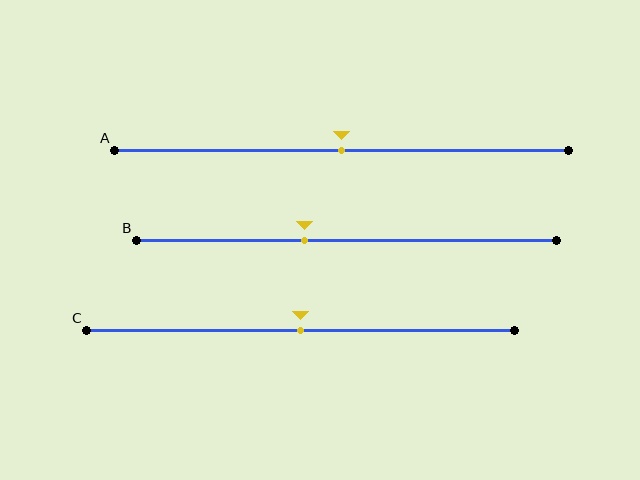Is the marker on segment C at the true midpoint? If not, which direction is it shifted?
Yes, the marker on segment C is at the true midpoint.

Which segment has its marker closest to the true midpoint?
Segment A has its marker closest to the true midpoint.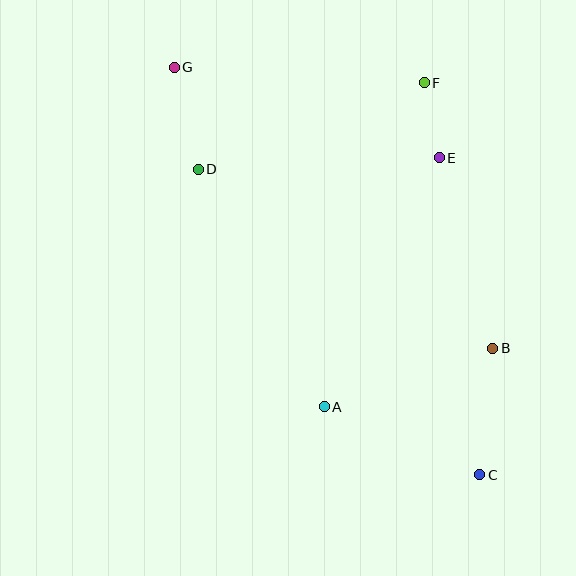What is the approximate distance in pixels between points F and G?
The distance between F and G is approximately 251 pixels.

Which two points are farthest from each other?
Points C and G are farthest from each other.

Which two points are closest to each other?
Points E and F are closest to each other.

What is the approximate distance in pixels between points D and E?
The distance between D and E is approximately 241 pixels.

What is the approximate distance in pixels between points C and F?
The distance between C and F is approximately 396 pixels.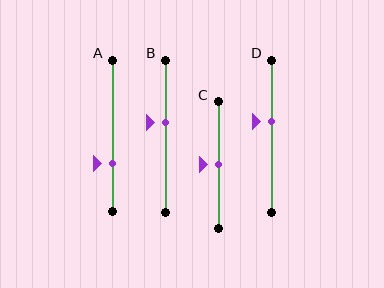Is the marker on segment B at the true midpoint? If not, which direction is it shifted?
No, the marker on segment B is shifted upward by about 9% of the segment length.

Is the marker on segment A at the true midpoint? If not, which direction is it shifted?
No, the marker on segment A is shifted downward by about 18% of the segment length.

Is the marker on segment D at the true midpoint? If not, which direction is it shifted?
No, the marker on segment D is shifted upward by about 10% of the segment length.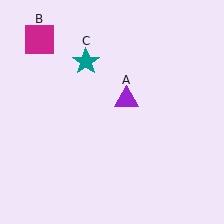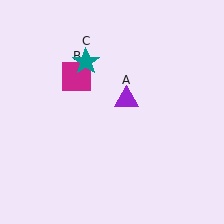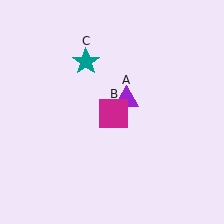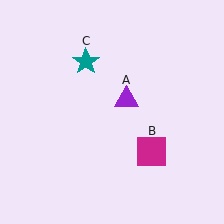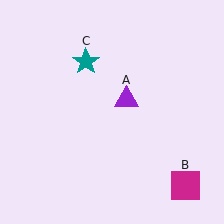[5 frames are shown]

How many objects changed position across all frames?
1 object changed position: magenta square (object B).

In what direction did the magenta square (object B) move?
The magenta square (object B) moved down and to the right.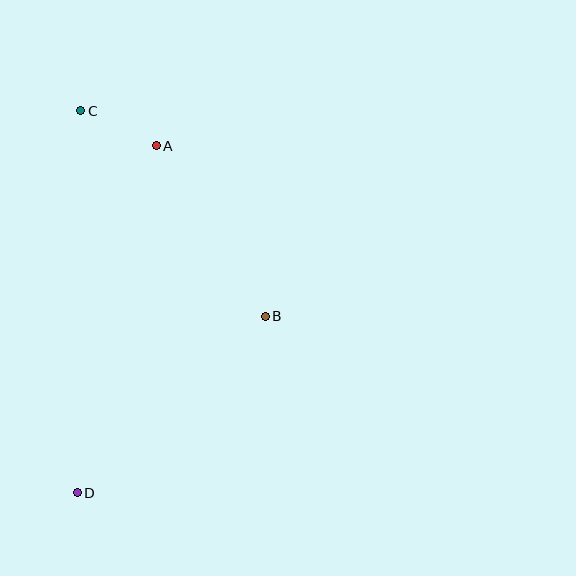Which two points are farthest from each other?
Points C and D are farthest from each other.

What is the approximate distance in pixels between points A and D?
The distance between A and D is approximately 356 pixels.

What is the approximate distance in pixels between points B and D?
The distance between B and D is approximately 258 pixels.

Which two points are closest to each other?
Points A and C are closest to each other.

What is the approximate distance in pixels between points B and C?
The distance between B and C is approximately 276 pixels.